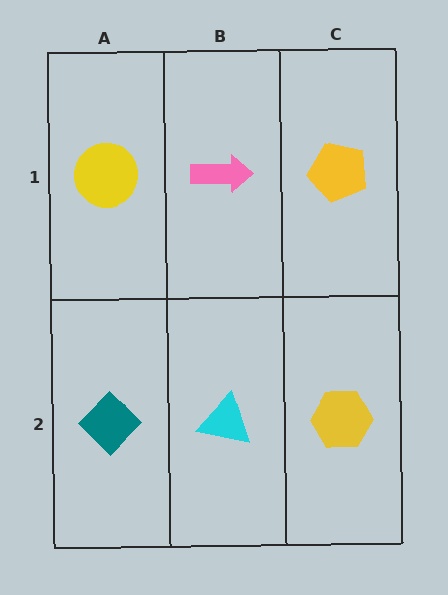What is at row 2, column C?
A yellow hexagon.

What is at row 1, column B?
A pink arrow.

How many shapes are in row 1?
3 shapes.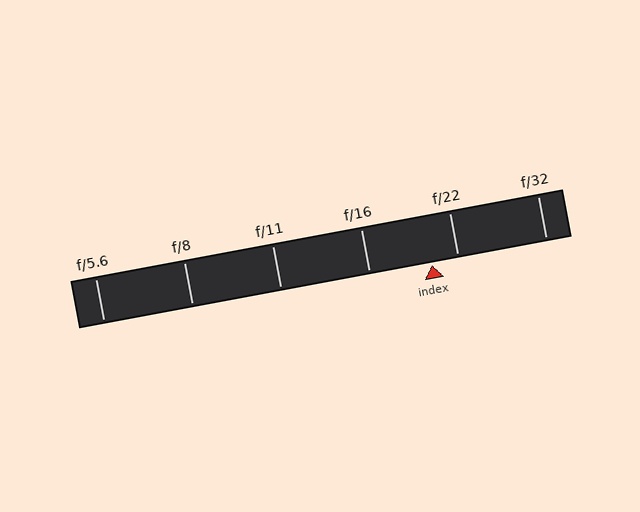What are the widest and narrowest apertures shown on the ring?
The widest aperture shown is f/5.6 and the narrowest is f/32.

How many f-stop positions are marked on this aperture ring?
There are 6 f-stop positions marked.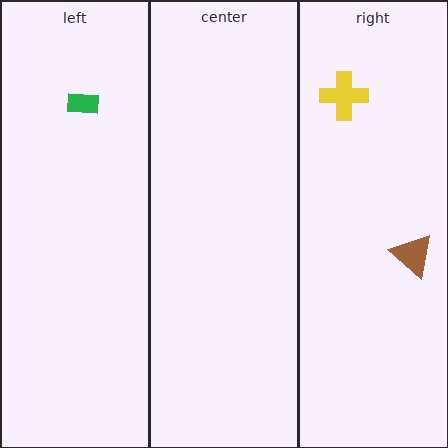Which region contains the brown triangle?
The right region.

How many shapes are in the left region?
1.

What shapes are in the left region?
The green rectangle.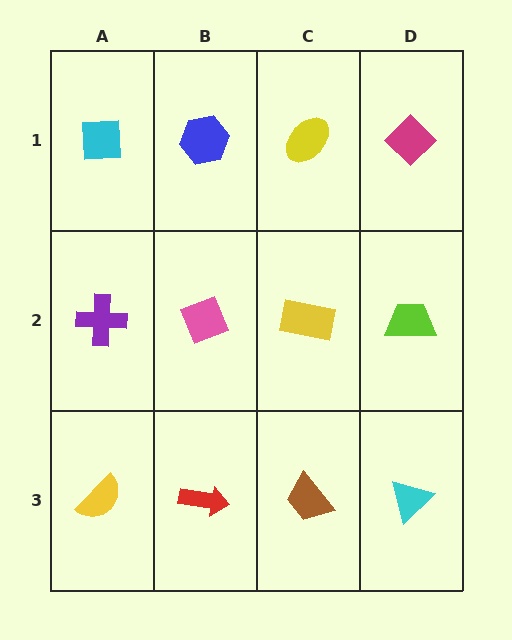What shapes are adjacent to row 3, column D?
A lime trapezoid (row 2, column D), a brown trapezoid (row 3, column C).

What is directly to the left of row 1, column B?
A cyan square.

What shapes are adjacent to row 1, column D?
A lime trapezoid (row 2, column D), a yellow ellipse (row 1, column C).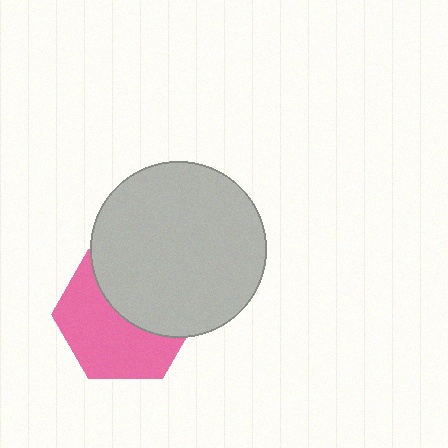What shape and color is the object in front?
The object in front is a light gray circle.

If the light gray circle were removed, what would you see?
You would see the complete pink hexagon.